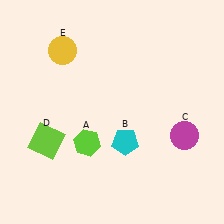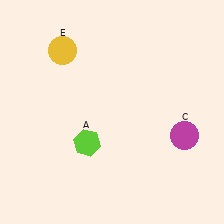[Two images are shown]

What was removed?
The cyan pentagon (B), the lime square (D) were removed in Image 2.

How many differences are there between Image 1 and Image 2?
There are 2 differences between the two images.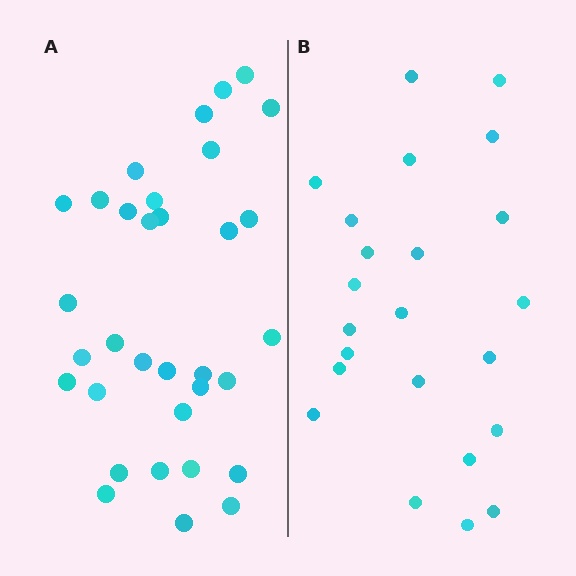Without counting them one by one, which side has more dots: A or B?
Region A (the left region) has more dots.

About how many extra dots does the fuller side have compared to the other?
Region A has roughly 10 or so more dots than region B.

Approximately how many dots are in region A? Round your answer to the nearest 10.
About 30 dots. (The exact count is 33, which rounds to 30.)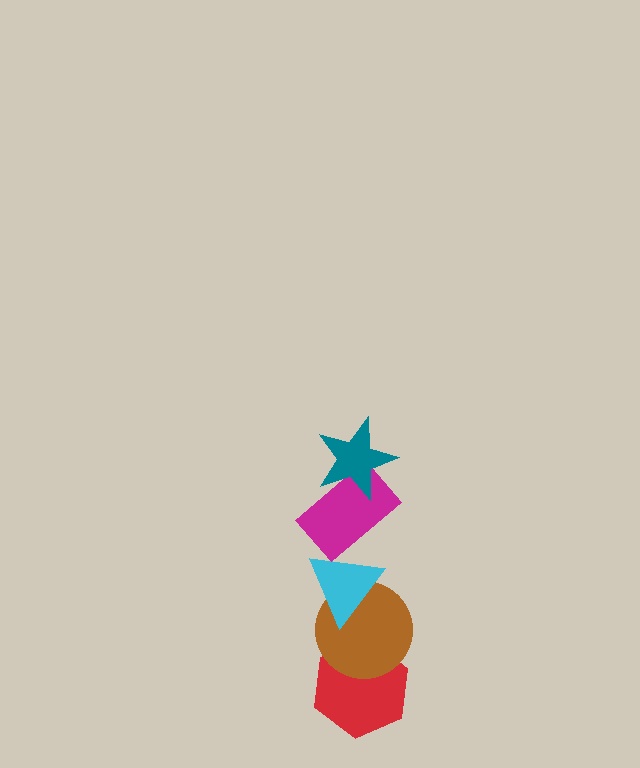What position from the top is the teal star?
The teal star is 1st from the top.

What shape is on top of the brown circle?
The cyan triangle is on top of the brown circle.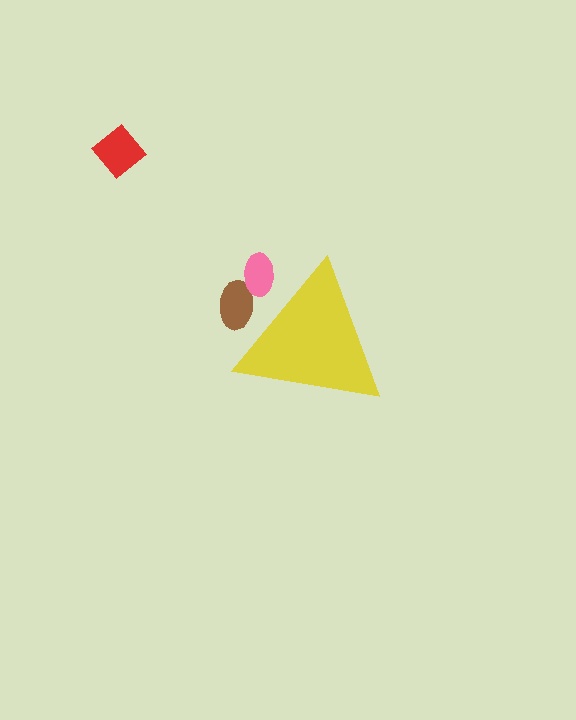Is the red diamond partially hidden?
No, the red diamond is fully visible.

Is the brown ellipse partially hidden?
Yes, the brown ellipse is partially hidden behind the yellow triangle.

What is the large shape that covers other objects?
A yellow triangle.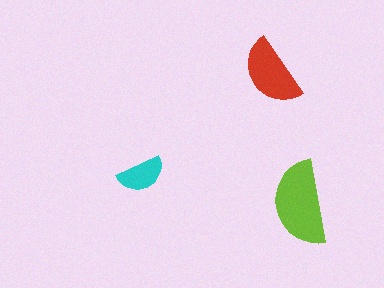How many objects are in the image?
There are 3 objects in the image.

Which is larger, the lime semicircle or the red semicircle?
The lime one.